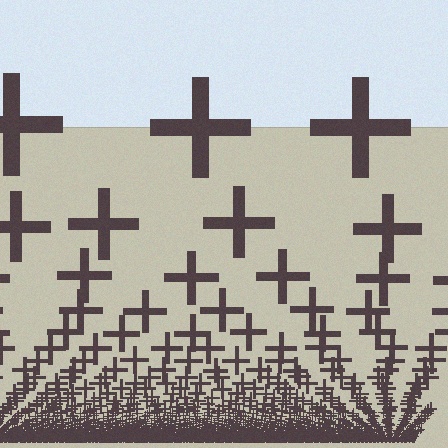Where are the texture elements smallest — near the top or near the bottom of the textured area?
Near the bottom.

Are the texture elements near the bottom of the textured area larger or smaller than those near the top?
Smaller. The gradient is inverted — elements near the bottom are smaller and denser.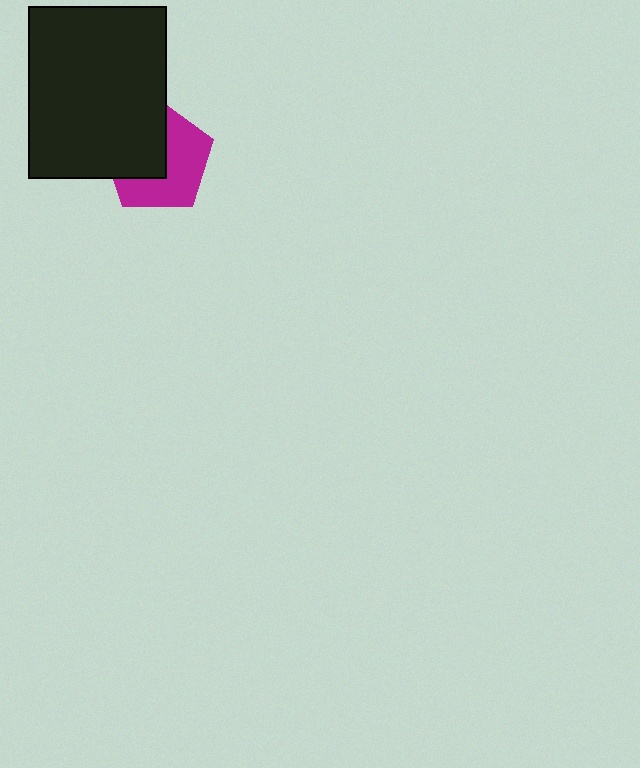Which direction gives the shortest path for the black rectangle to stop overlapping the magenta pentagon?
Moving toward the upper-left gives the shortest separation.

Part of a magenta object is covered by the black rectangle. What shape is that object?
It is a pentagon.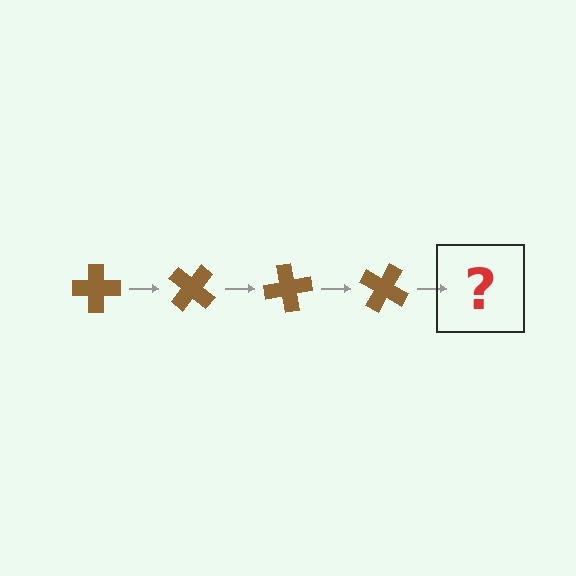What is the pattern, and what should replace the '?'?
The pattern is that the cross rotates 40 degrees each step. The '?' should be a brown cross rotated 160 degrees.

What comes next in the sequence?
The next element should be a brown cross rotated 160 degrees.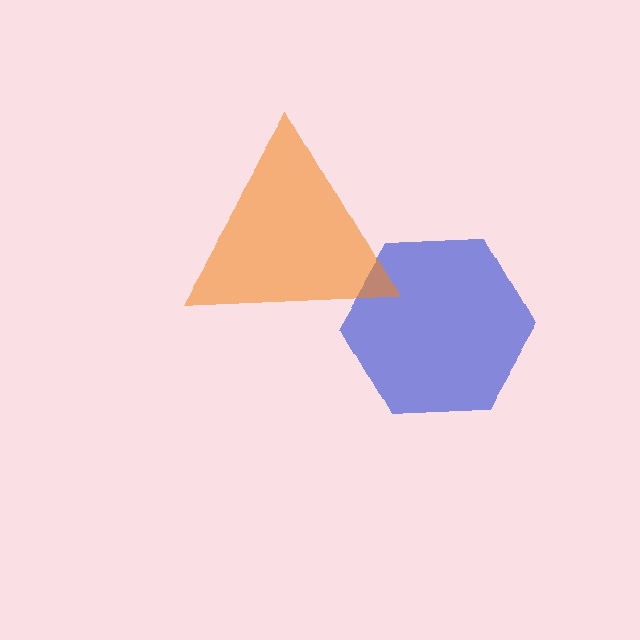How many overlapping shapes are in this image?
There are 2 overlapping shapes in the image.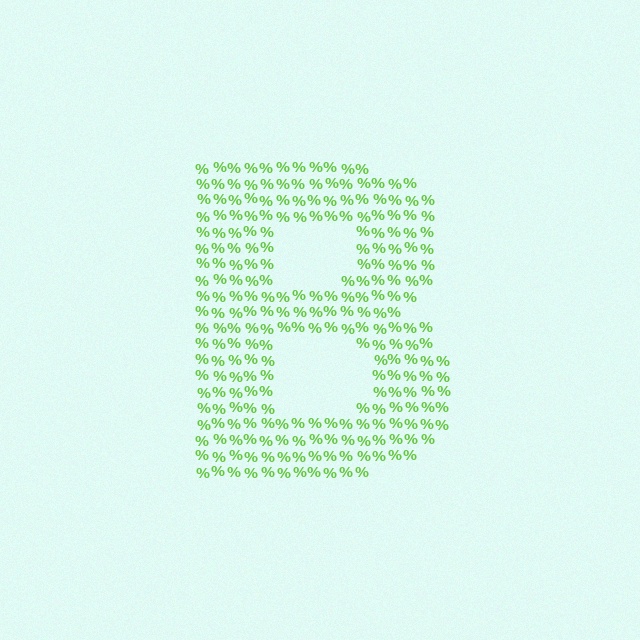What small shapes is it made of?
It is made of small percent signs.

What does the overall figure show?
The overall figure shows the letter B.